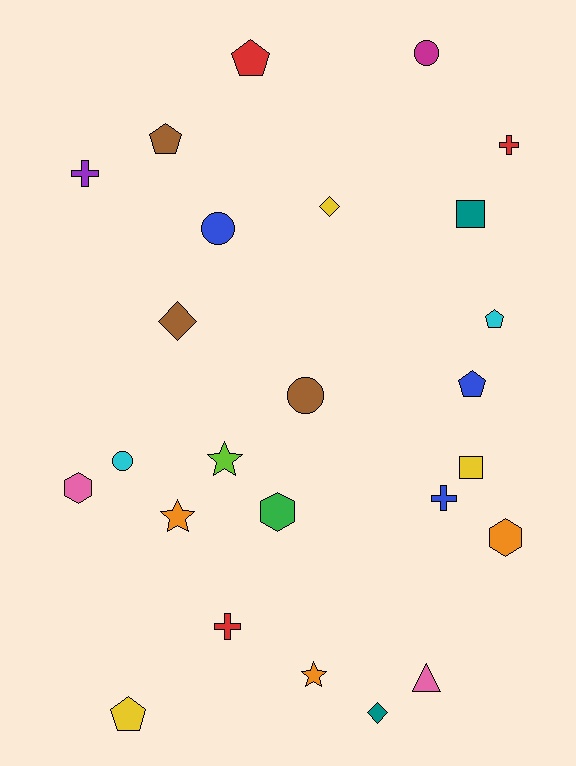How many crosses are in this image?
There are 4 crosses.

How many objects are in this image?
There are 25 objects.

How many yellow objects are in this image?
There are 3 yellow objects.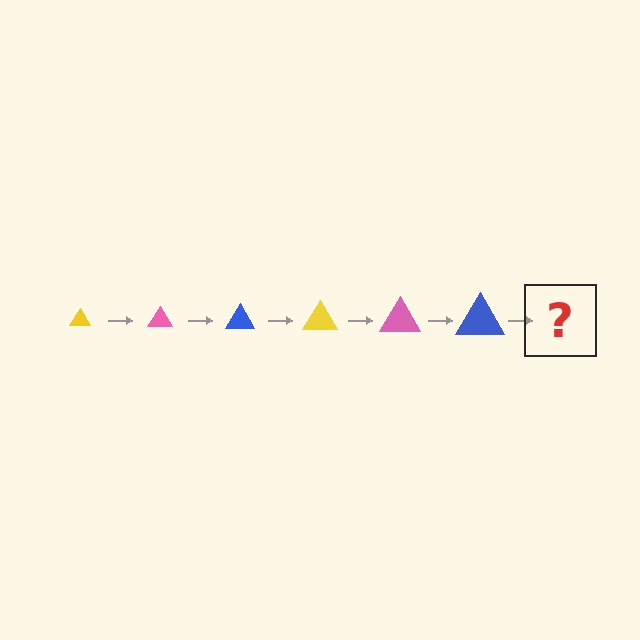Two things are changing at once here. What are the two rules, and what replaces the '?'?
The two rules are that the triangle grows larger each step and the color cycles through yellow, pink, and blue. The '?' should be a yellow triangle, larger than the previous one.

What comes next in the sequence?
The next element should be a yellow triangle, larger than the previous one.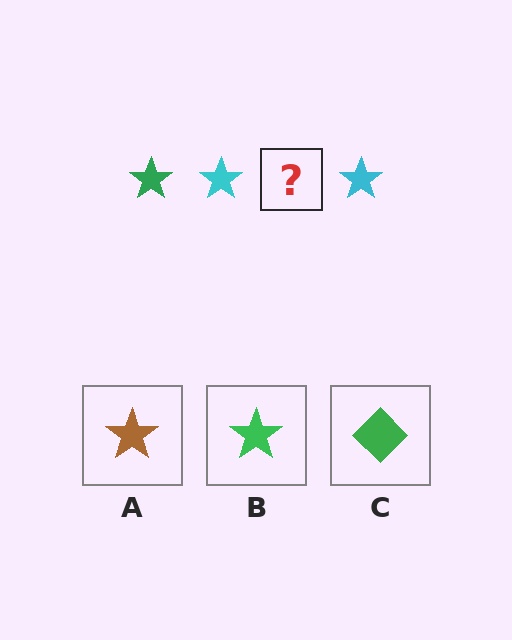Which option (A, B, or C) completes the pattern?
B.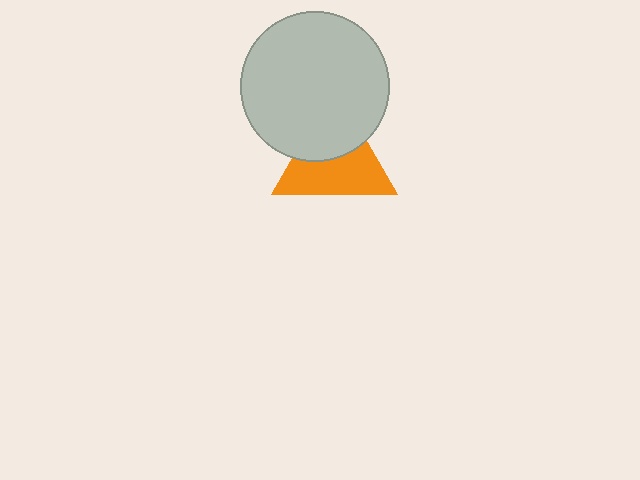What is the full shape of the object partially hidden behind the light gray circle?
The partially hidden object is an orange triangle.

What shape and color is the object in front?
The object in front is a light gray circle.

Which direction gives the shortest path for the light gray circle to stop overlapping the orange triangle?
Moving up gives the shortest separation.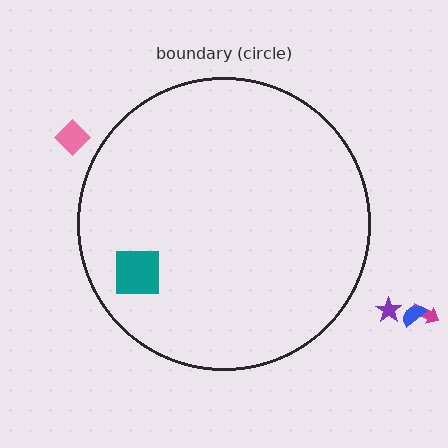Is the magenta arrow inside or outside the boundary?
Outside.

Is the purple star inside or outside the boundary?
Outside.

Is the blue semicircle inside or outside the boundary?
Outside.